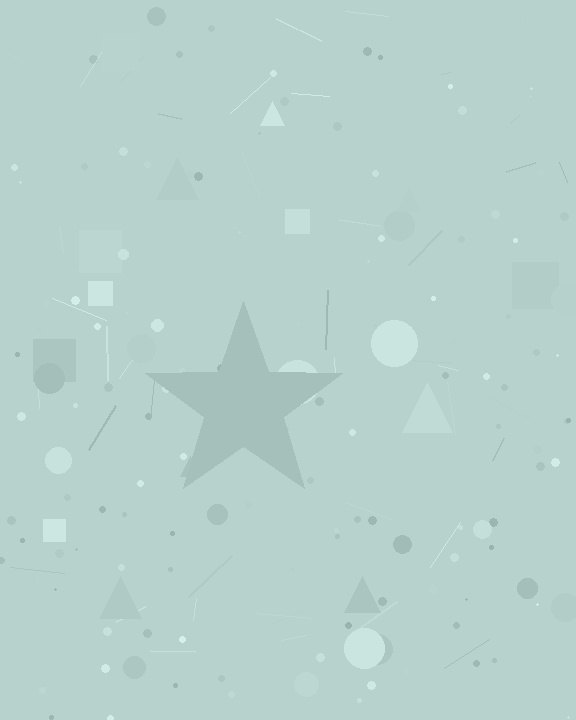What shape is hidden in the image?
A star is hidden in the image.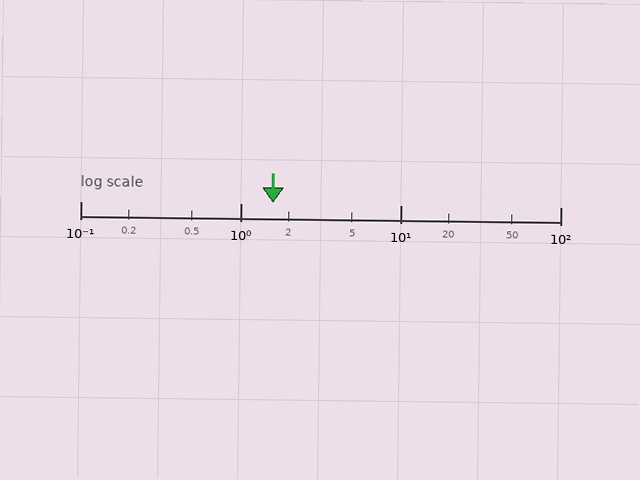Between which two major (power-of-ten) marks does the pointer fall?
The pointer is between 1 and 10.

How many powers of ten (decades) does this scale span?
The scale spans 3 decades, from 0.1 to 100.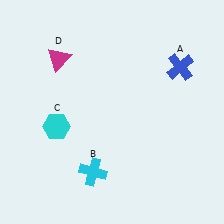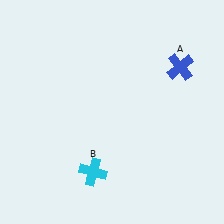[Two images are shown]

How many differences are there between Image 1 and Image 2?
There are 2 differences between the two images.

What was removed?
The cyan hexagon (C), the magenta triangle (D) were removed in Image 2.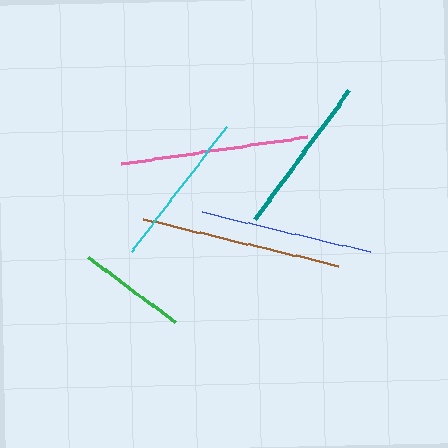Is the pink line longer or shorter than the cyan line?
The pink line is longer than the cyan line.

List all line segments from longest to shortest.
From longest to shortest: brown, pink, blue, teal, cyan, green.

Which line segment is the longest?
The brown line is the longest at approximately 200 pixels.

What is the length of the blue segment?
The blue segment is approximately 173 pixels long.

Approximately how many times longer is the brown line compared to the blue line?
The brown line is approximately 1.2 times the length of the blue line.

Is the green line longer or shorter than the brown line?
The brown line is longer than the green line.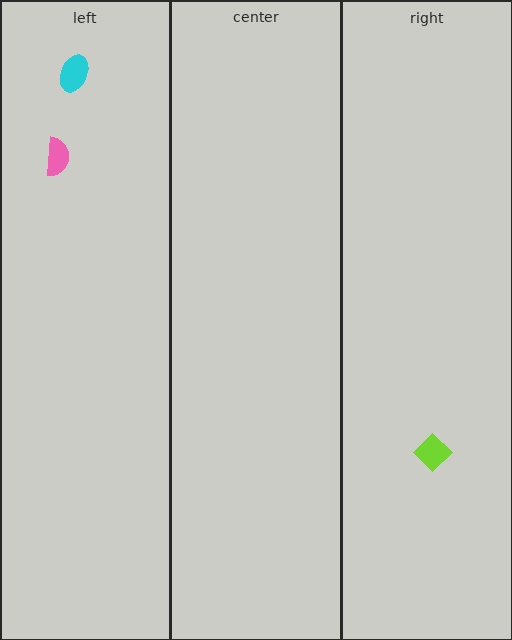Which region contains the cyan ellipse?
The left region.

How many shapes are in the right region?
1.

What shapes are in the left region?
The cyan ellipse, the pink semicircle.